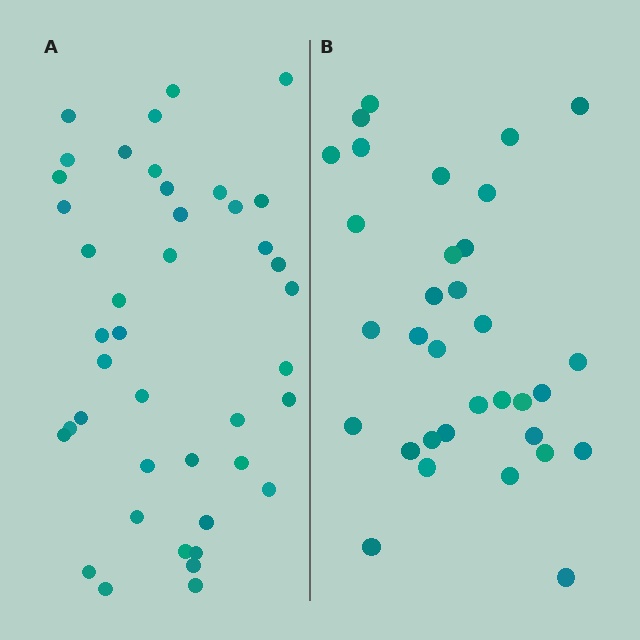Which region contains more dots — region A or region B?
Region A (the left region) has more dots.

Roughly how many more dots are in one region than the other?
Region A has roughly 8 or so more dots than region B.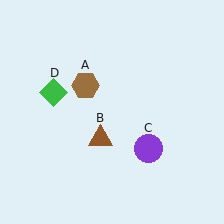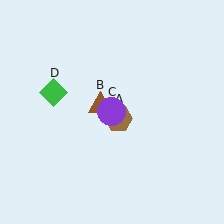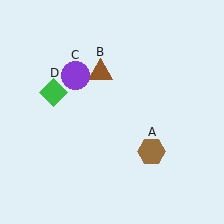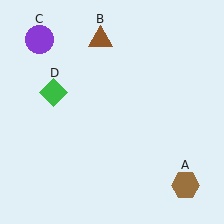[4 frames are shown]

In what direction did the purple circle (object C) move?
The purple circle (object C) moved up and to the left.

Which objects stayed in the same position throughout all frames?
Green diamond (object D) remained stationary.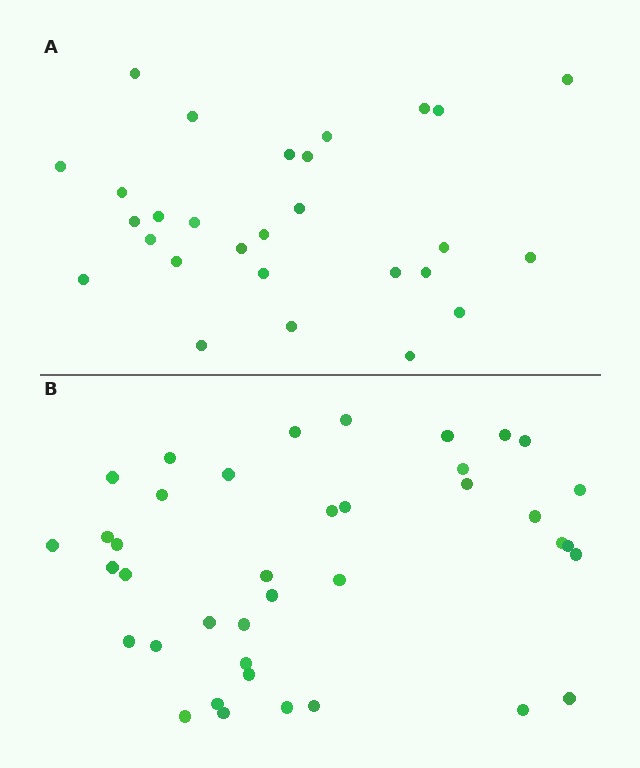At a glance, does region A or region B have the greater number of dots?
Region B (the bottom region) has more dots.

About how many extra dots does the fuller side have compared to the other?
Region B has roughly 12 or so more dots than region A.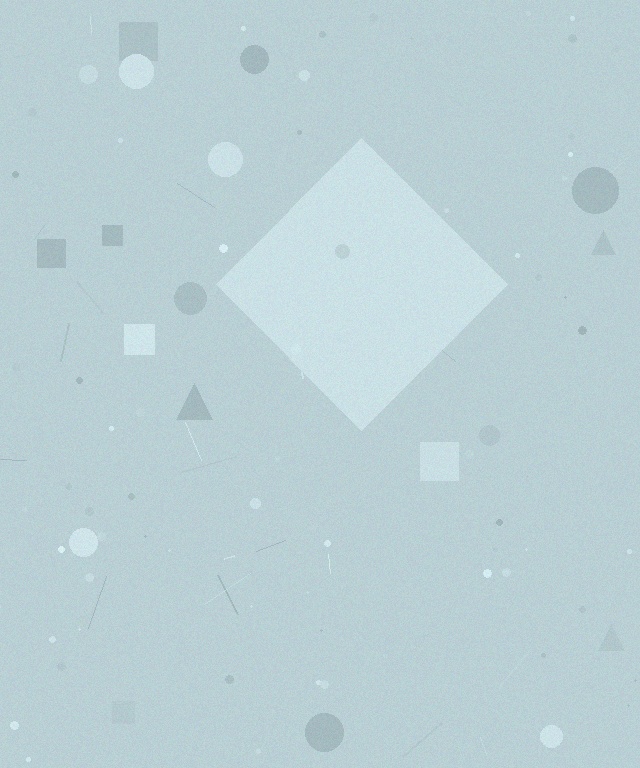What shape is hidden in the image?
A diamond is hidden in the image.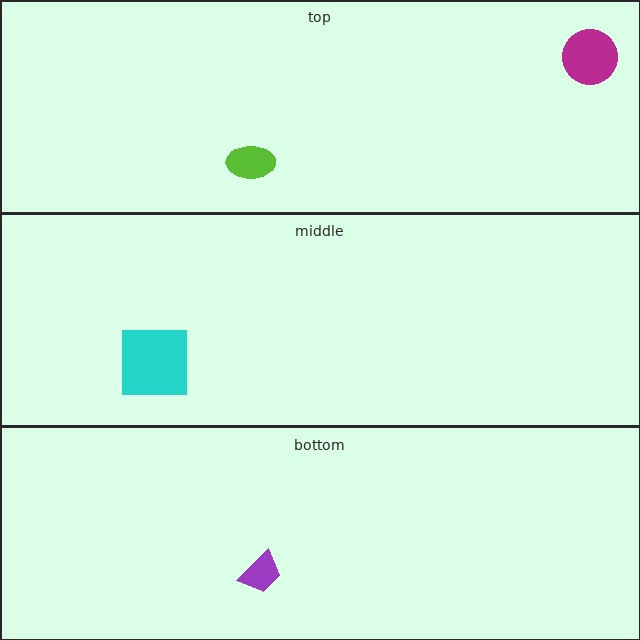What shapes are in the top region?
The magenta circle, the lime ellipse.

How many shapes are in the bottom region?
1.